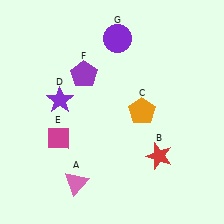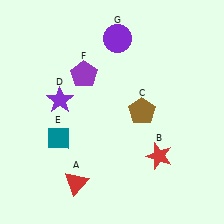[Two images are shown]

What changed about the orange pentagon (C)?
In Image 1, C is orange. In Image 2, it changed to brown.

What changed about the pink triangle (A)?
In Image 1, A is pink. In Image 2, it changed to red.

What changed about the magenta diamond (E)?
In Image 1, E is magenta. In Image 2, it changed to teal.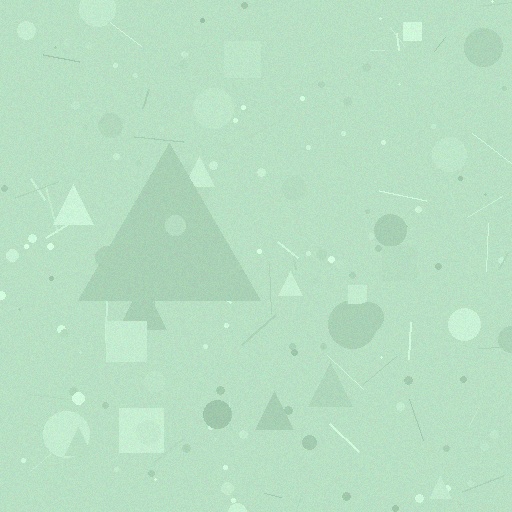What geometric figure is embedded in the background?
A triangle is embedded in the background.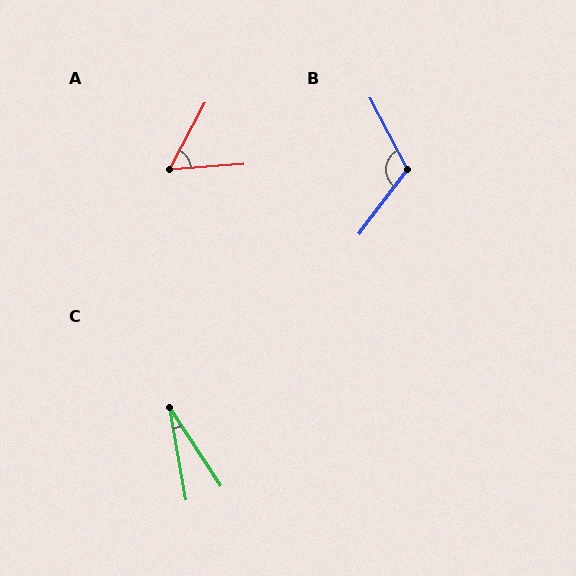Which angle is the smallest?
C, at approximately 23 degrees.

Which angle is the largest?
B, at approximately 115 degrees.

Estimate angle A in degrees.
Approximately 58 degrees.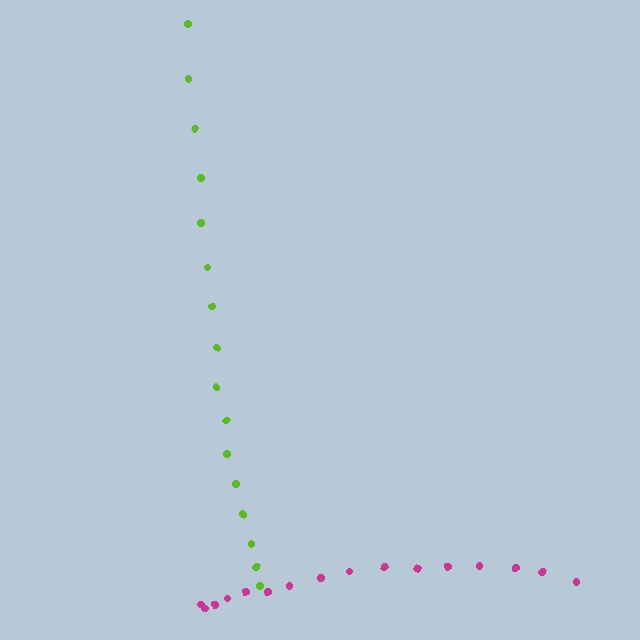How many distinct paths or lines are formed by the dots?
There are 2 distinct paths.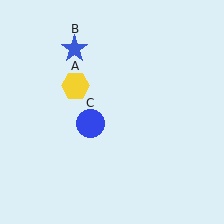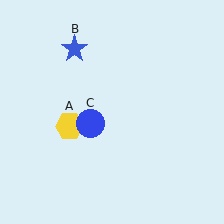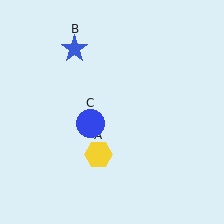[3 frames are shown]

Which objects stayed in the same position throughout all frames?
Blue star (object B) and blue circle (object C) remained stationary.